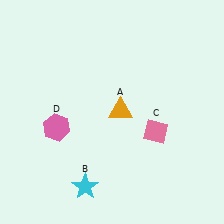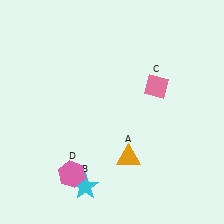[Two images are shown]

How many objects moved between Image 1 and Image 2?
3 objects moved between the two images.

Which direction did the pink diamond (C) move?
The pink diamond (C) moved up.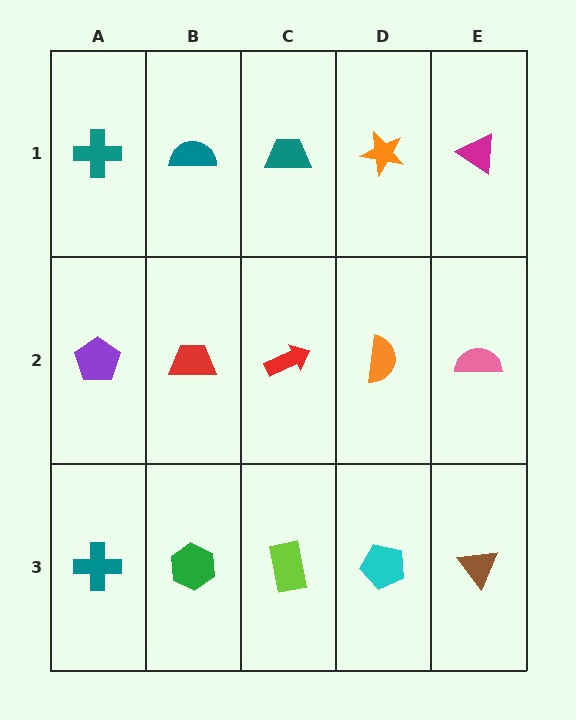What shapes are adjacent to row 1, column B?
A red trapezoid (row 2, column B), a teal cross (row 1, column A), a teal trapezoid (row 1, column C).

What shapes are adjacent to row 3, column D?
An orange semicircle (row 2, column D), a lime rectangle (row 3, column C), a brown triangle (row 3, column E).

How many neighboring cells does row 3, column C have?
3.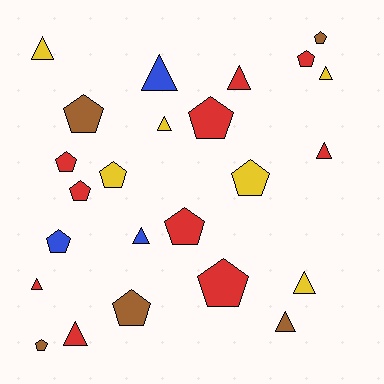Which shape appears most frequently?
Pentagon, with 13 objects.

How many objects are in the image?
There are 24 objects.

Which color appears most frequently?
Red, with 10 objects.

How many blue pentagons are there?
There is 1 blue pentagon.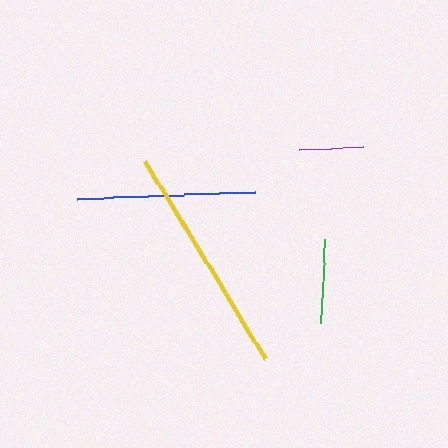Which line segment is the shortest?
The purple line is the shortest at approximately 63 pixels.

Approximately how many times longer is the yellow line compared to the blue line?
The yellow line is approximately 1.3 times the length of the blue line.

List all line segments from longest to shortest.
From longest to shortest: yellow, blue, green, purple.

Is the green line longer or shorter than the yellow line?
The yellow line is longer than the green line.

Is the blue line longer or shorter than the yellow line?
The yellow line is longer than the blue line.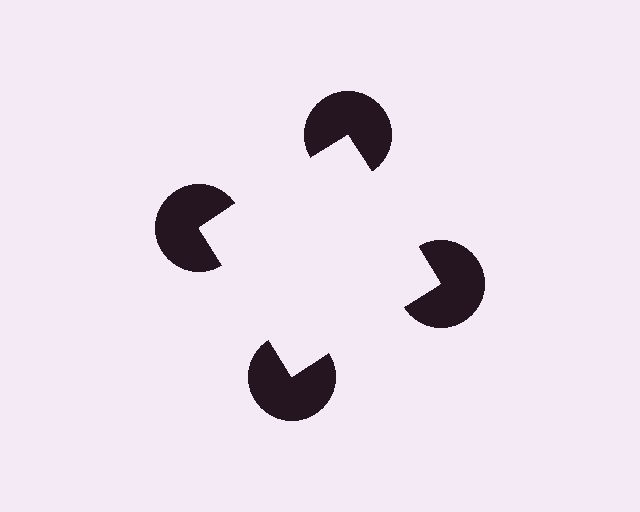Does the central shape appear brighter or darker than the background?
It typically appears slightly brighter than the background, even though no actual brightness change is drawn.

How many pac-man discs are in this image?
There are 4 — one at each vertex of the illusory square.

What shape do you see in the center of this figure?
An illusory square — its edges are inferred from the aligned wedge cuts in the pac-man discs, not physically drawn.